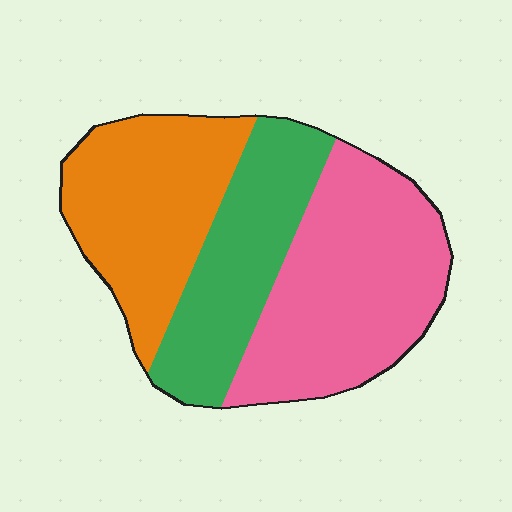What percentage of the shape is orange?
Orange takes up between a sixth and a third of the shape.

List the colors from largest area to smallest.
From largest to smallest: pink, orange, green.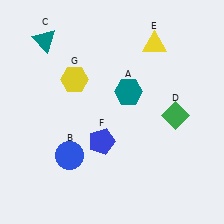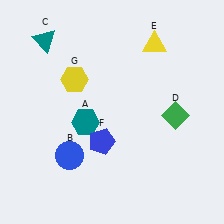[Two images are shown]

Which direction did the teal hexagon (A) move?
The teal hexagon (A) moved left.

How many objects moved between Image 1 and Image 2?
1 object moved between the two images.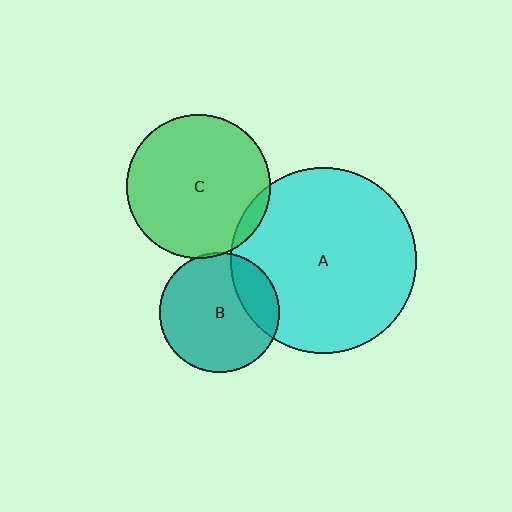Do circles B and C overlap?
Yes.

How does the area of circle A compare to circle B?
Approximately 2.4 times.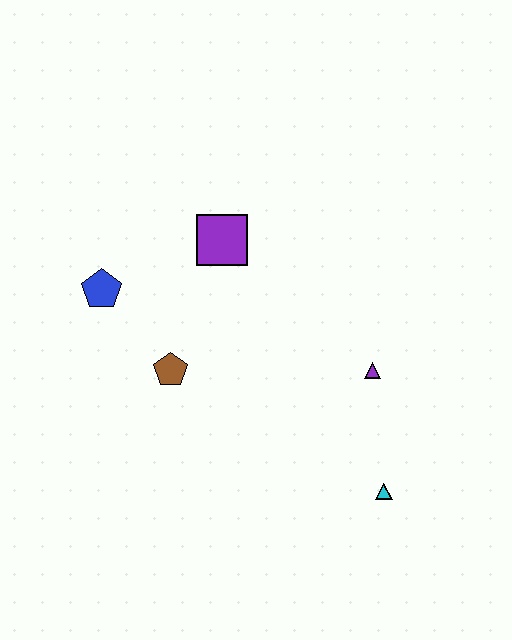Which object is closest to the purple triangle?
The cyan triangle is closest to the purple triangle.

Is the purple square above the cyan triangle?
Yes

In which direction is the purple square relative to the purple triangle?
The purple square is to the left of the purple triangle.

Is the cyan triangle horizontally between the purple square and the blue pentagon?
No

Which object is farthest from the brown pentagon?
The cyan triangle is farthest from the brown pentagon.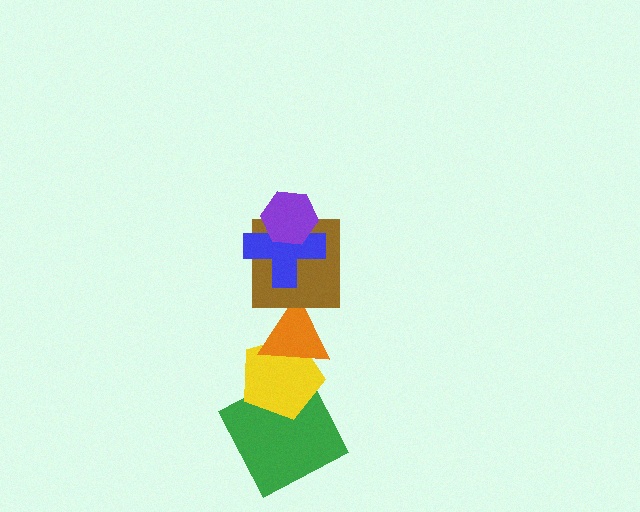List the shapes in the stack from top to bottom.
From top to bottom: the purple hexagon, the blue cross, the brown square, the orange triangle, the yellow pentagon, the green square.